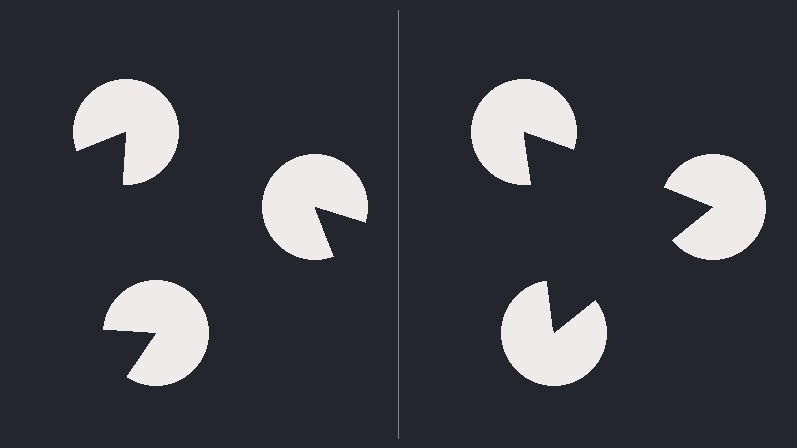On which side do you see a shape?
An illusory triangle appears on the right side. On the left side the wedge cuts are rotated, so no coherent shape forms.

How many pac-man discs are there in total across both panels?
6 — 3 on each side.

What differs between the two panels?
The pac-man discs are positioned identically on both sides; only the wedge orientations differ. On the right they align to a triangle; on the left they are misaligned.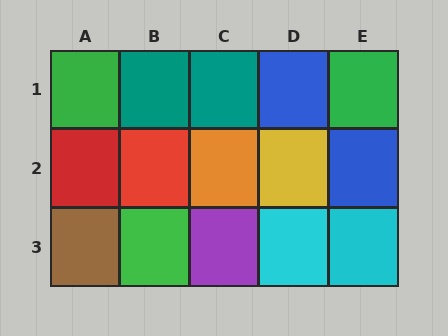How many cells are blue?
2 cells are blue.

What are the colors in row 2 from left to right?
Red, red, orange, yellow, blue.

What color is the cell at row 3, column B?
Green.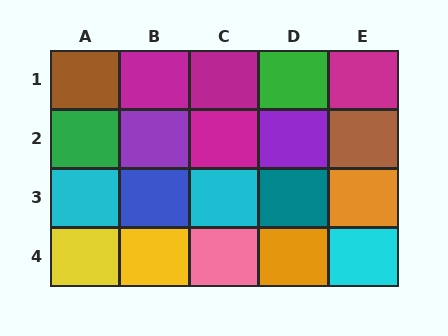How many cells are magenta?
4 cells are magenta.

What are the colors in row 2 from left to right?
Green, purple, magenta, purple, brown.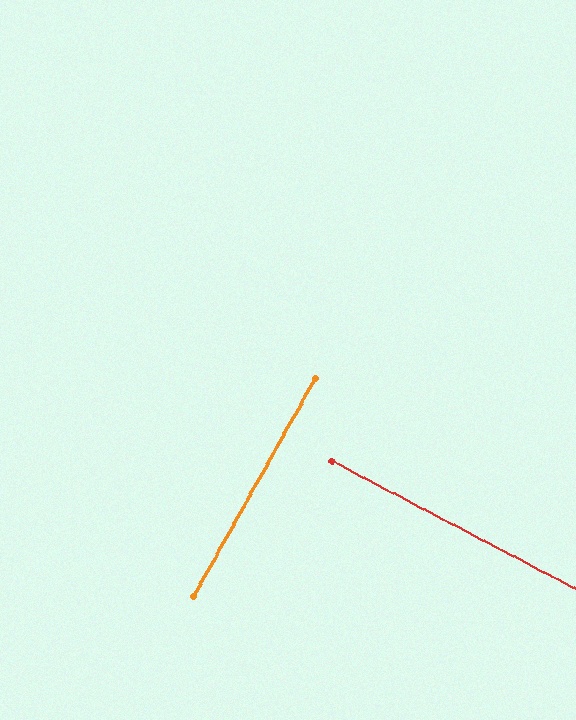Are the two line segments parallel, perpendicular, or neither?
Perpendicular — they meet at approximately 88°.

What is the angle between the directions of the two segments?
Approximately 88 degrees.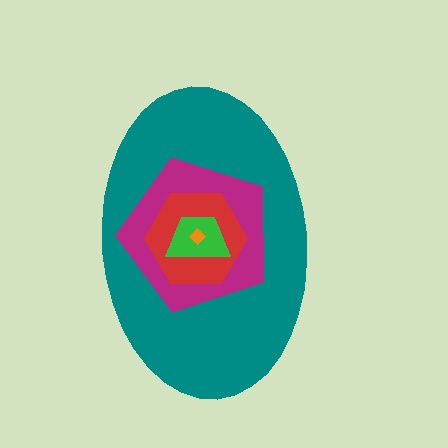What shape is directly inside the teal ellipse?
The magenta pentagon.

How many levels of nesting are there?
5.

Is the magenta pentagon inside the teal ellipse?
Yes.